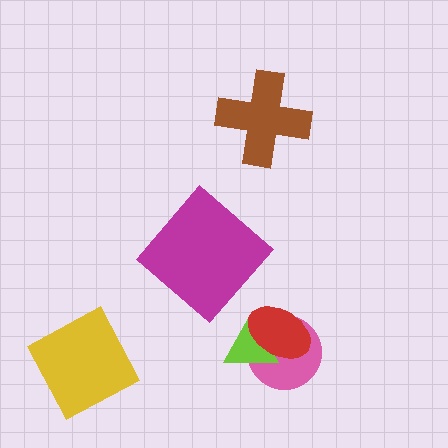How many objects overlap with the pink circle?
2 objects overlap with the pink circle.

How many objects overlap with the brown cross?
0 objects overlap with the brown cross.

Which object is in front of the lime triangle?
The red ellipse is in front of the lime triangle.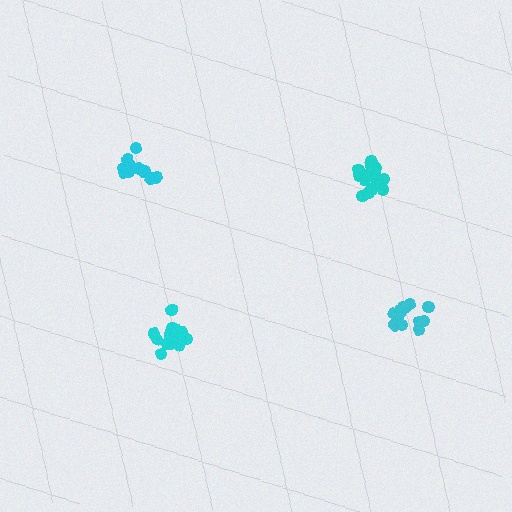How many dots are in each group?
Group 1: 16 dots, Group 2: 16 dots, Group 3: 13 dots, Group 4: 14 dots (59 total).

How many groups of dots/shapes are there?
There are 4 groups.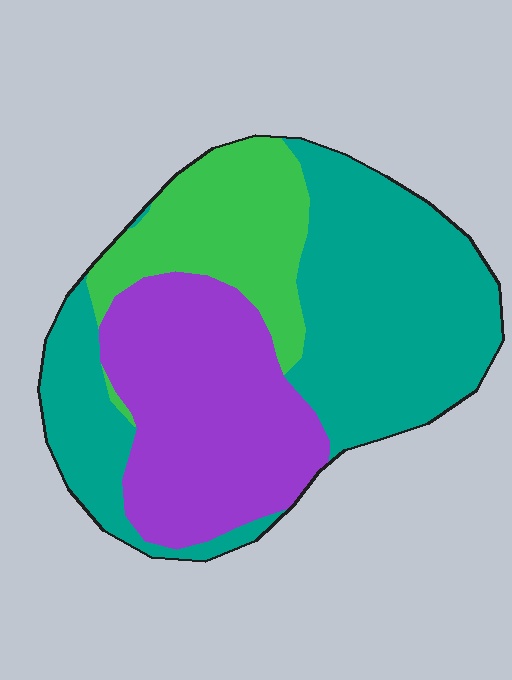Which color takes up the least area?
Green, at roughly 20%.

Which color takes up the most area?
Teal, at roughly 45%.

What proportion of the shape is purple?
Purple covers roughly 35% of the shape.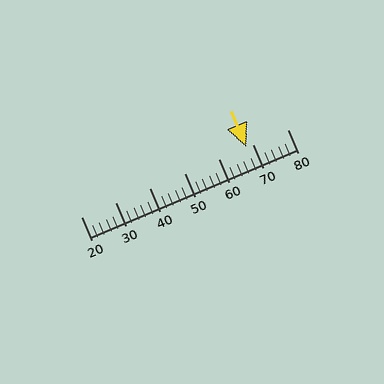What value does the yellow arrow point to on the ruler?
The yellow arrow points to approximately 68.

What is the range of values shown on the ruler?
The ruler shows values from 20 to 80.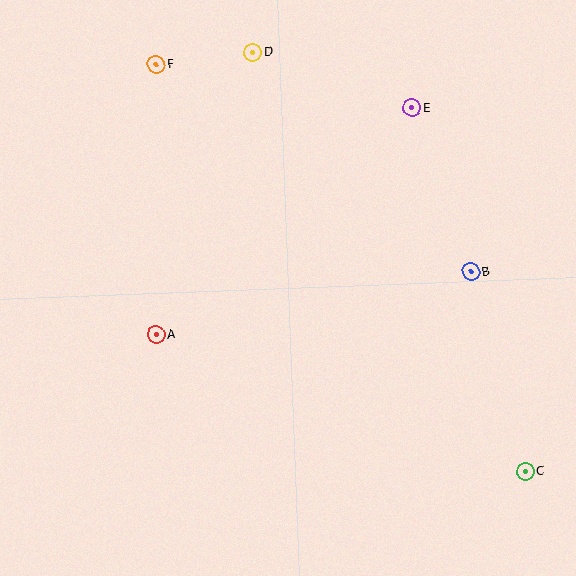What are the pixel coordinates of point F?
Point F is at (156, 65).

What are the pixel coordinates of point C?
Point C is at (526, 471).